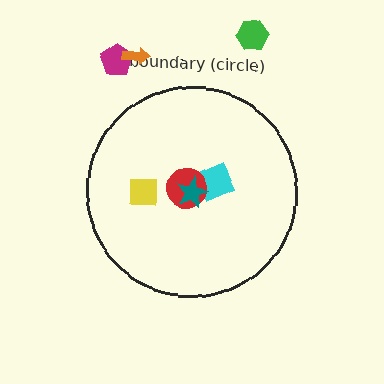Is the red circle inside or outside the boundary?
Inside.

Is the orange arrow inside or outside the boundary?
Outside.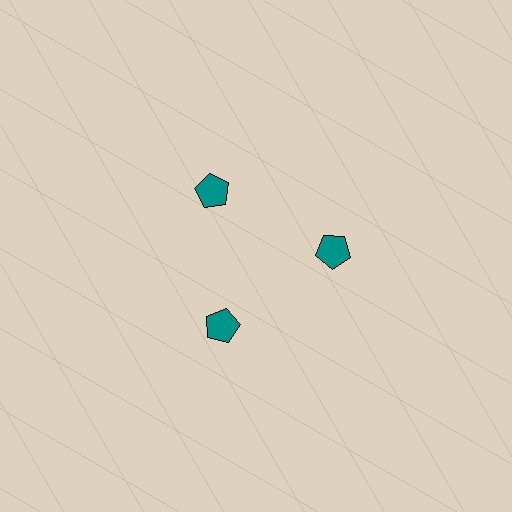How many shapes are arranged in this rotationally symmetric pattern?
There are 3 shapes, arranged in 3 groups of 1.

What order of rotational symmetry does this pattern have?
This pattern has 3-fold rotational symmetry.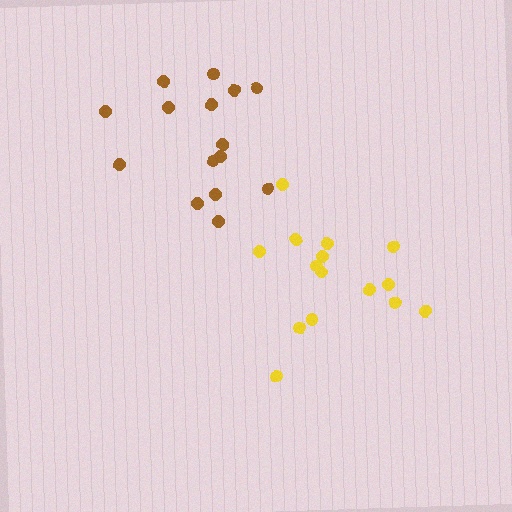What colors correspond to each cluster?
The clusters are colored: brown, yellow.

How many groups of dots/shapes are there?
There are 2 groups.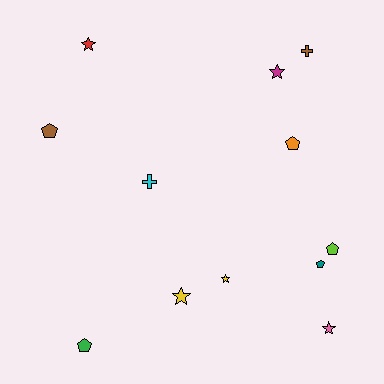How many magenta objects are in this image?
There is 1 magenta object.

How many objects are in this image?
There are 12 objects.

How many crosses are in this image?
There are 2 crosses.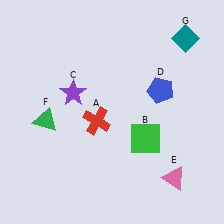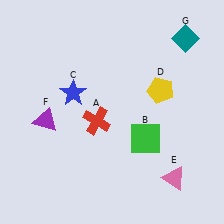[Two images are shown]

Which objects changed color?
C changed from purple to blue. D changed from blue to yellow. F changed from green to purple.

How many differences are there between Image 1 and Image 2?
There are 3 differences between the two images.